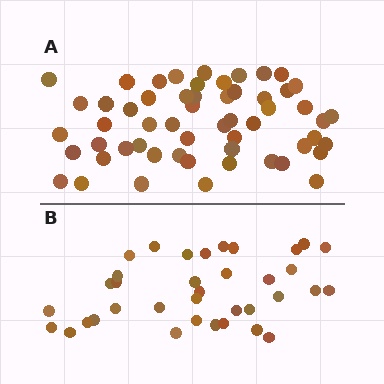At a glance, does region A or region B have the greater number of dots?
Region A (the top region) has more dots.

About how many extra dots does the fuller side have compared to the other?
Region A has approximately 20 more dots than region B.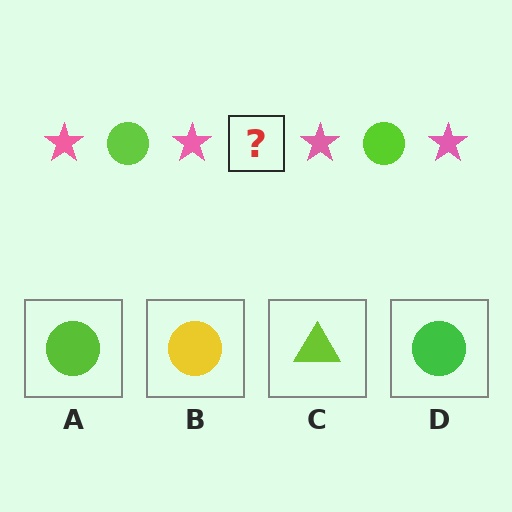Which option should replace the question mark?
Option A.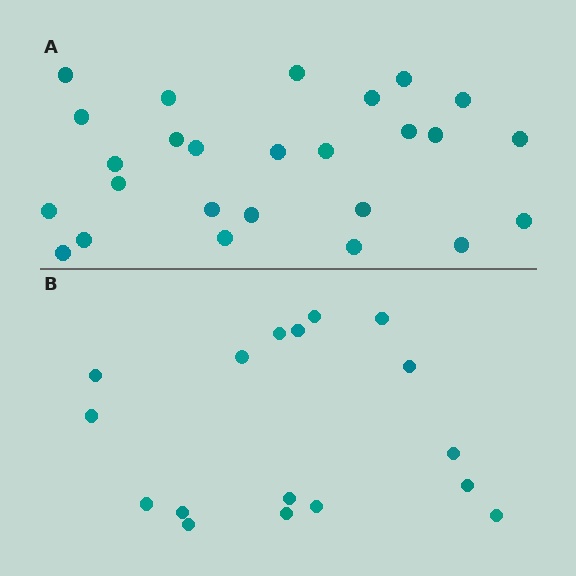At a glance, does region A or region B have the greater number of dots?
Region A (the top region) has more dots.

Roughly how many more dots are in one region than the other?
Region A has roughly 8 or so more dots than region B.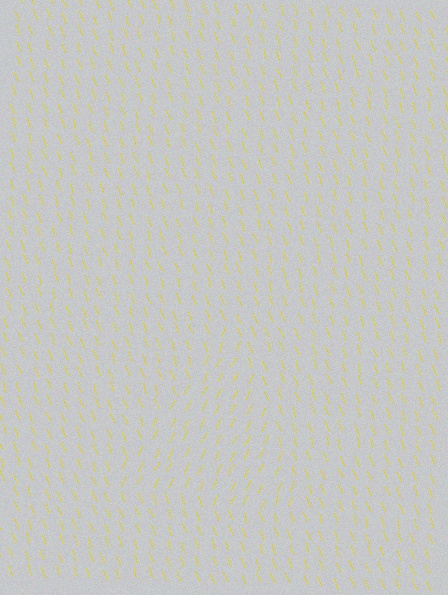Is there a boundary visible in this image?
Yes, there is a texture boundary formed by a change in line orientation.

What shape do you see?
I see a triangle.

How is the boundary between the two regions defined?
The boundary is defined purely by a change in line orientation (approximately 45 degrees difference). All lines are the same color and thickness.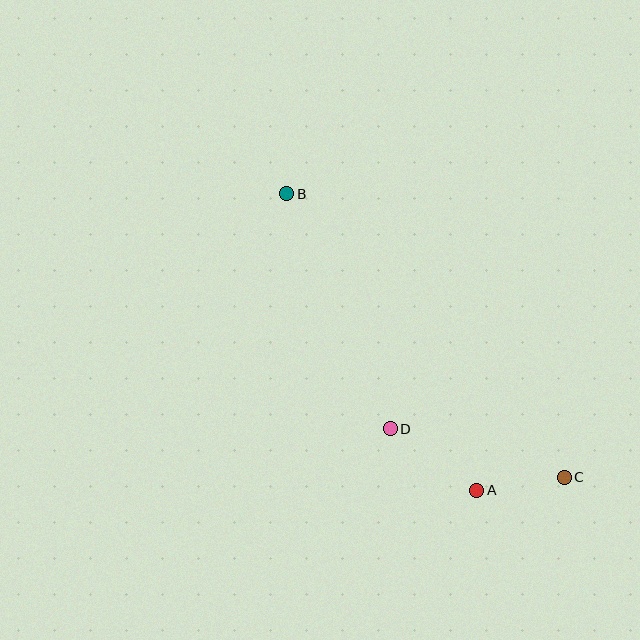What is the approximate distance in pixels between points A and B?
The distance between A and B is approximately 352 pixels.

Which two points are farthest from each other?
Points B and C are farthest from each other.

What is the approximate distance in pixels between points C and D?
The distance between C and D is approximately 180 pixels.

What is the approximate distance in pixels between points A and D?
The distance between A and D is approximately 106 pixels.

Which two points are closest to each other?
Points A and C are closest to each other.